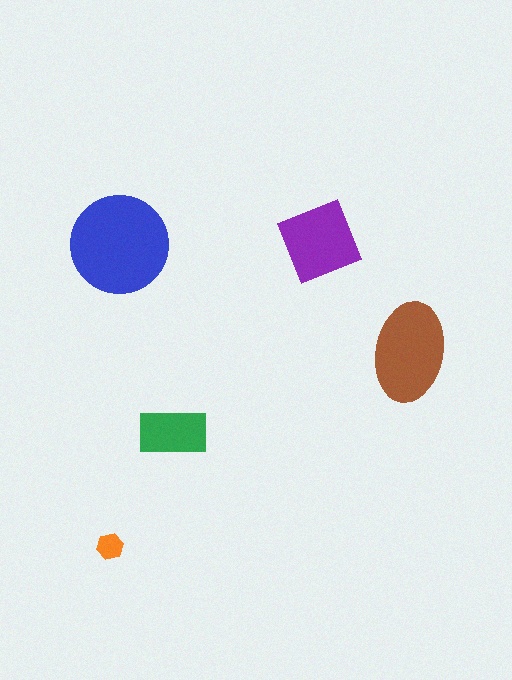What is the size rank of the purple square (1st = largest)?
3rd.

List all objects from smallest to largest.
The orange hexagon, the green rectangle, the purple square, the brown ellipse, the blue circle.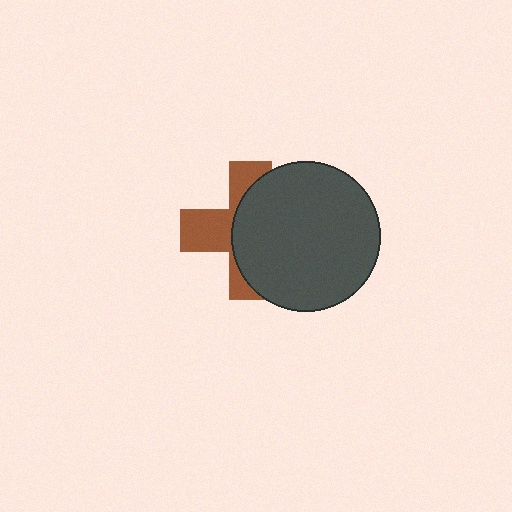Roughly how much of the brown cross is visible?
A small part of it is visible (roughly 41%).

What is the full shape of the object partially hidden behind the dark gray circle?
The partially hidden object is a brown cross.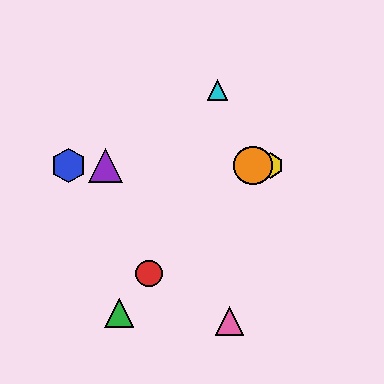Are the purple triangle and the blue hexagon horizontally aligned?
Yes, both are at y≈165.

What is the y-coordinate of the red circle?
The red circle is at y≈273.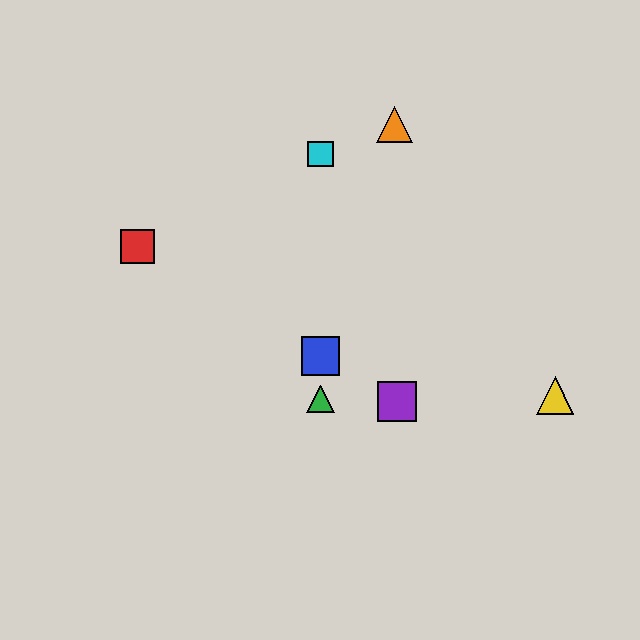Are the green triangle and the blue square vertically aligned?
Yes, both are at x≈320.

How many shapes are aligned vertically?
3 shapes (the blue square, the green triangle, the cyan square) are aligned vertically.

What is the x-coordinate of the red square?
The red square is at x≈138.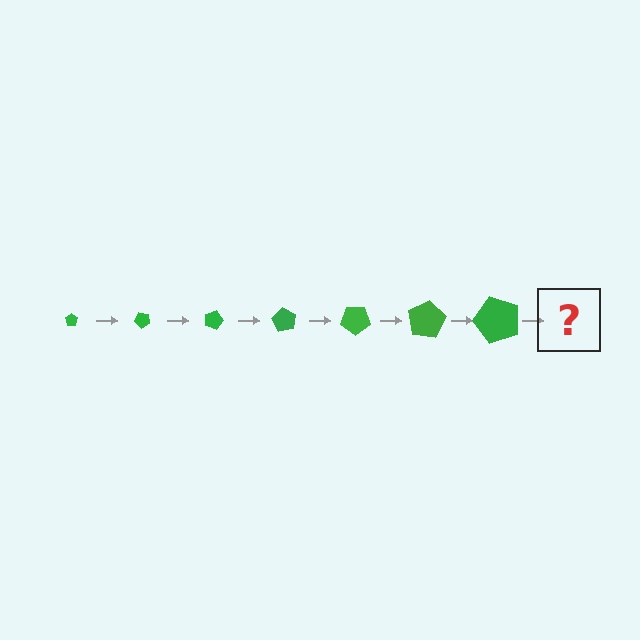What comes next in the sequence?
The next element should be a pentagon, larger than the previous one and rotated 315 degrees from the start.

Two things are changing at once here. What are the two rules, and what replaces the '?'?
The two rules are that the pentagon grows larger each step and it rotates 45 degrees each step. The '?' should be a pentagon, larger than the previous one and rotated 315 degrees from the start.